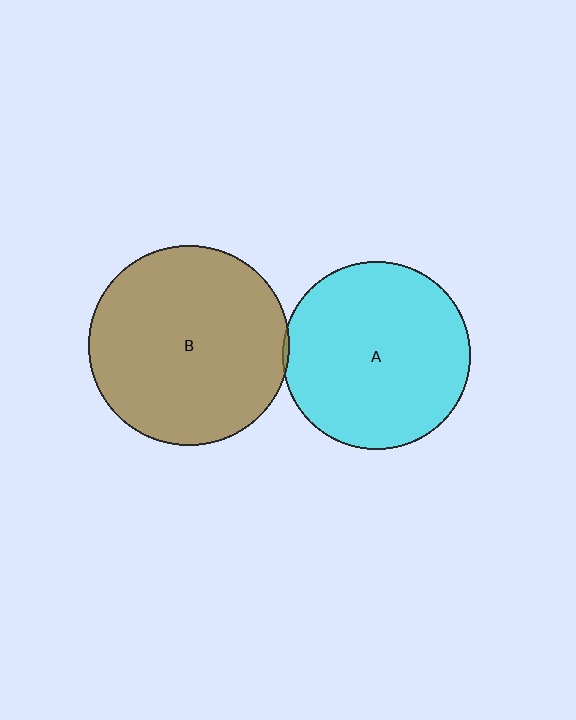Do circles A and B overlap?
Yes.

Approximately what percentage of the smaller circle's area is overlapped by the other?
Approximately 5%.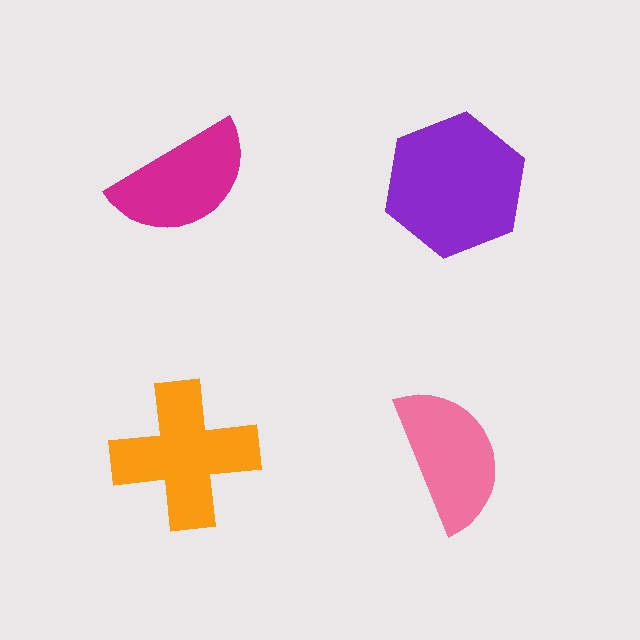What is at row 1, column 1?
A magenta semicircle.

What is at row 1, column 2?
A purple hexagon.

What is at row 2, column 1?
An orange cross.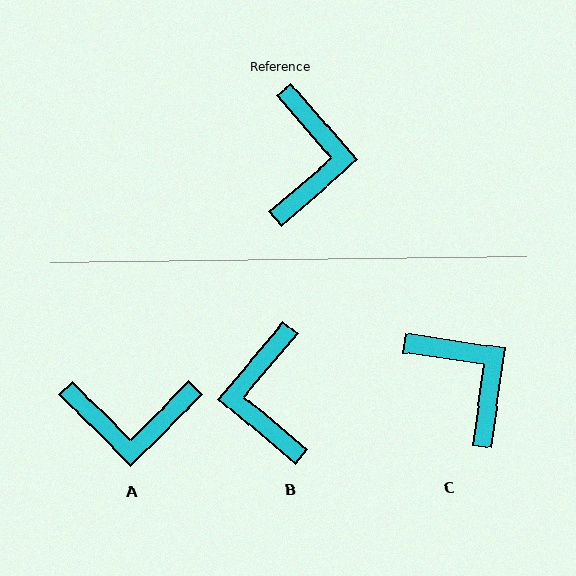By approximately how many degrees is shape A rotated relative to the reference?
Approximately 86 degrees clockwise.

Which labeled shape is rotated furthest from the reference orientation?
B, about 171 degrees away.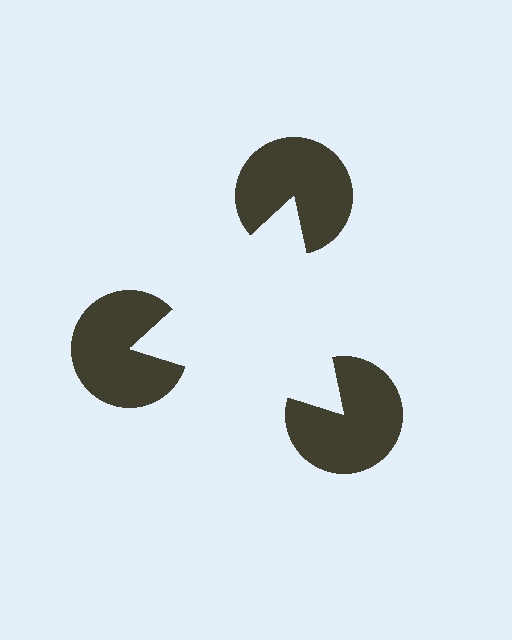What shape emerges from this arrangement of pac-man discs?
An illusory triangle — its edges are inferred from the aligned wedge cuts in the pac-man discs, not physically drawn.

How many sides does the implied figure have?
3 sides.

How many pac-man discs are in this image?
There are 3 — one at each vertex of the illusory triangle.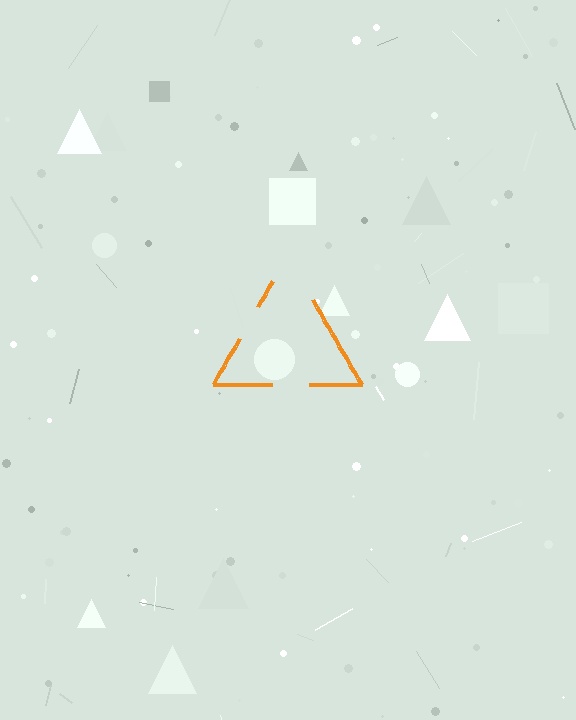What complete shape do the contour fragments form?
The contour fragments form a triangle.